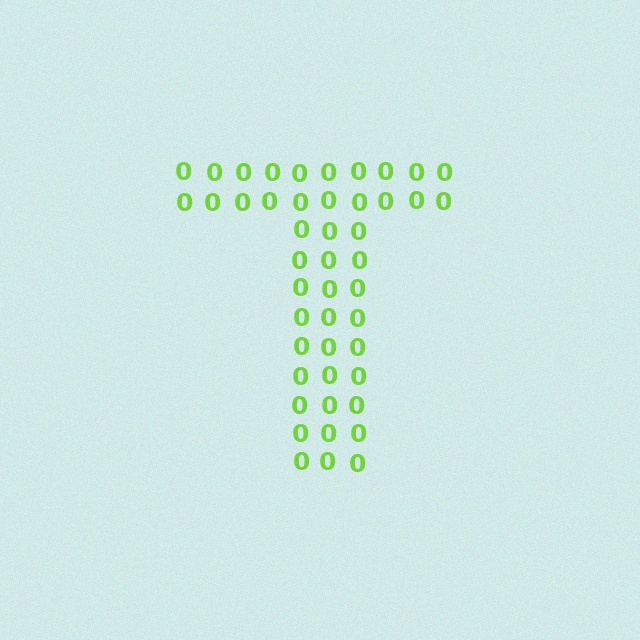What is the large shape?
The large shape is the letter T.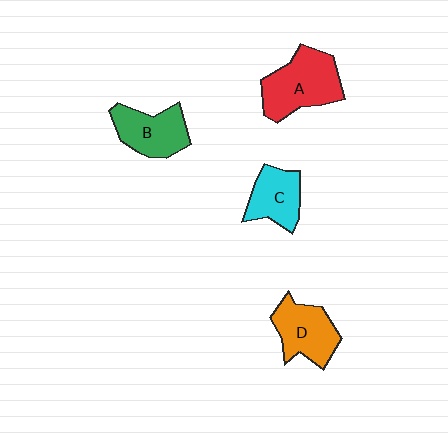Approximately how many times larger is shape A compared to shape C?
Approximately 1.5 times.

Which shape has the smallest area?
Shape C (cyan).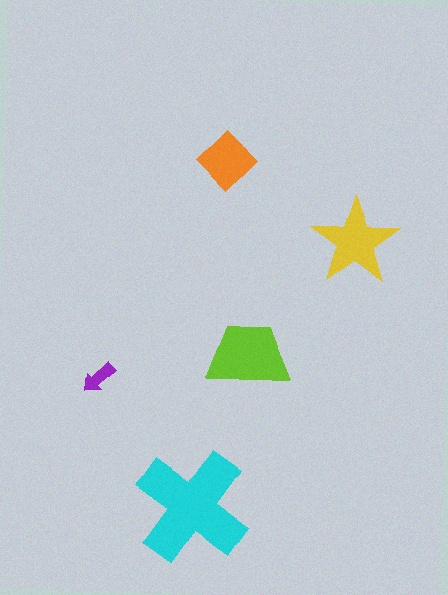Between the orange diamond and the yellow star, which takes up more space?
The yellow star.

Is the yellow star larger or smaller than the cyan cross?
Smaller.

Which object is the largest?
The cyan cross.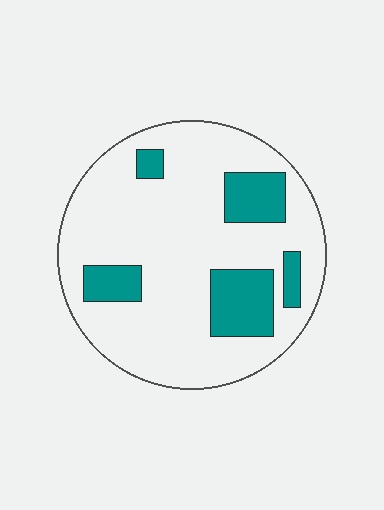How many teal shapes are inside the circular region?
5.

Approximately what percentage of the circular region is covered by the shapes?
Approximately 20%.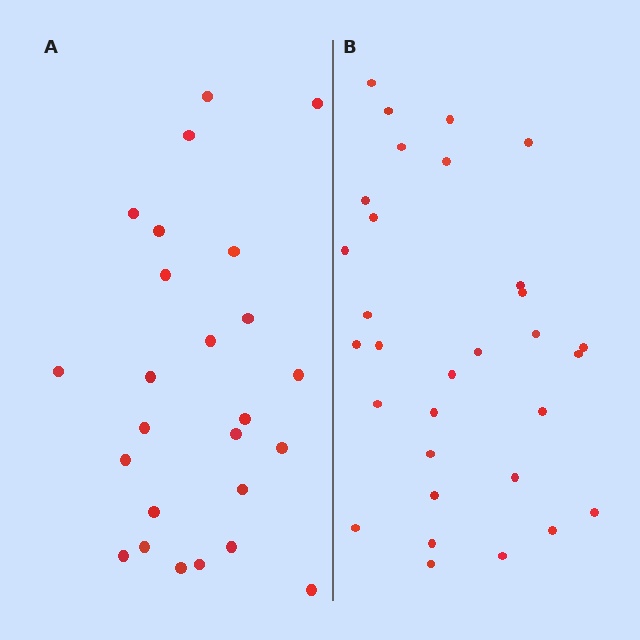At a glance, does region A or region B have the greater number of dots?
Region B (the right region) has more dots.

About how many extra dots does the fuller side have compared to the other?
Region B has about 6 more dots than region A.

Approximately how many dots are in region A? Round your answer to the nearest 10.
About 20 dots. (The exact count is 25, which rounds to 20.)